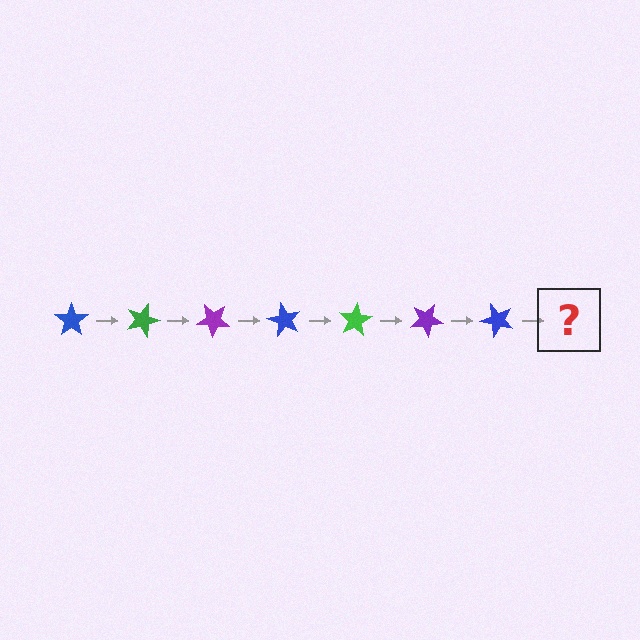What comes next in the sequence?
The next element should be a green star, rotated 140 degrees from the start.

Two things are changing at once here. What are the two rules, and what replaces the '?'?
The two rules are that it rotates 20 degrees each step and the color cycles through blue, green, and purple. The '?' should be a green star, rotated 140 degrees from the start.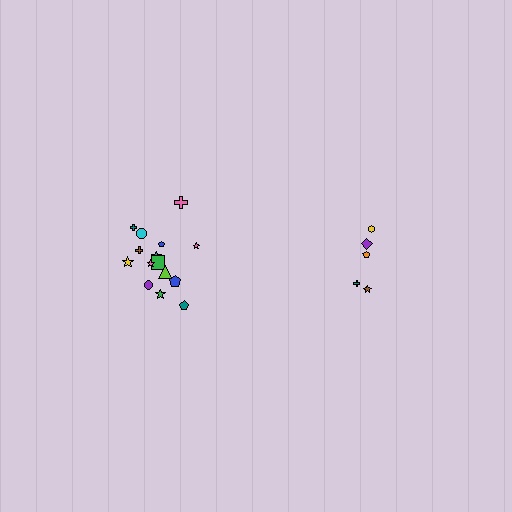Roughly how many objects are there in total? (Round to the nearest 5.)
Roughly 20 objects in total.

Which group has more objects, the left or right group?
The left group.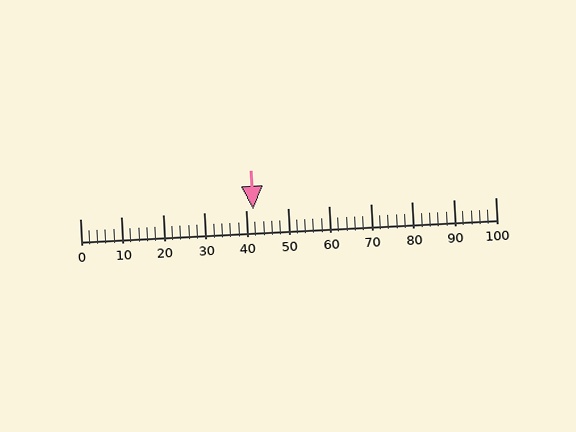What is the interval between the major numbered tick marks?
The major tick marks are spaced 10 units apart.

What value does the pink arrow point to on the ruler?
The pink arrow points to approximately 42.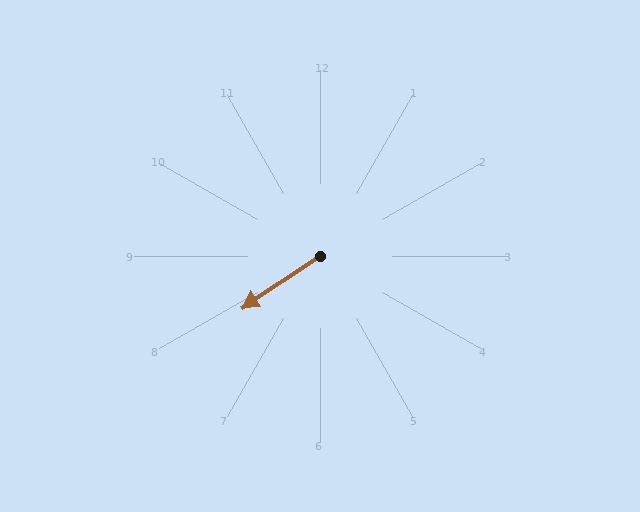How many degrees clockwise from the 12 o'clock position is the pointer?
Approximately 237 degrees.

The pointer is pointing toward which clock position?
Roughly 8 o'clock.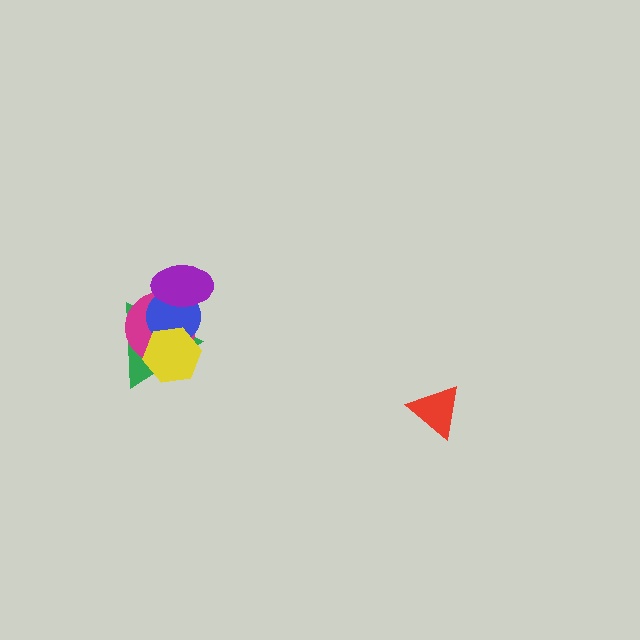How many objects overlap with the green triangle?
4 objects overlap with the green triangle.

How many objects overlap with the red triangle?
0 objects overlap with the red triangle.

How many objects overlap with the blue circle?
4 objects overlap with the blue circle.